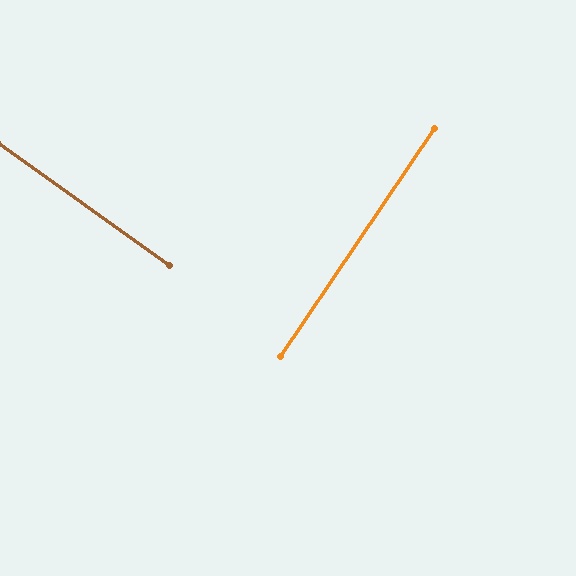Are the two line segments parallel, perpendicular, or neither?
Perpendicular — they meet at approximately 89°.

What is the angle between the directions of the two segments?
Approximately 89 degrees.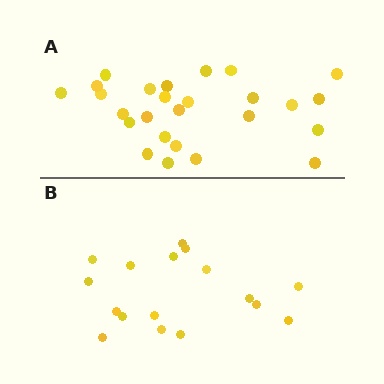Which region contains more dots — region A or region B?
Region A (the top region) has more dots.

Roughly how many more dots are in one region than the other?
Region A has roughly 8 or so more dots than region B.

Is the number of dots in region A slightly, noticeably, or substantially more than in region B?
Region A has substantially more. The ratio is roughly 1.5 to 1.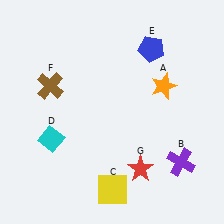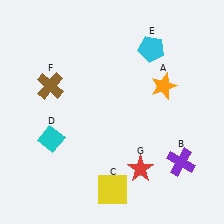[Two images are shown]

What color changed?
The pentagon (E) changed from blue in Image 1 to cyan in Image 2.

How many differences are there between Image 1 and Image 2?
There is 1 difference between the two images.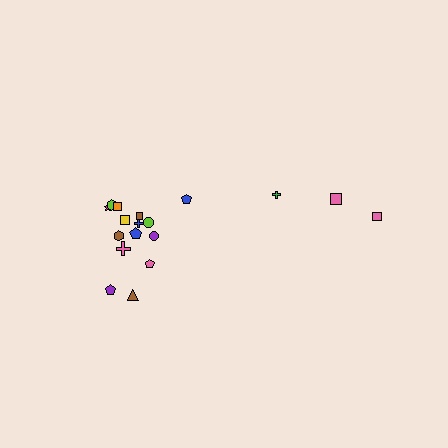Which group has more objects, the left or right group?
The left group.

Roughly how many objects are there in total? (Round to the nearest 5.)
Roughly 20 objects in total.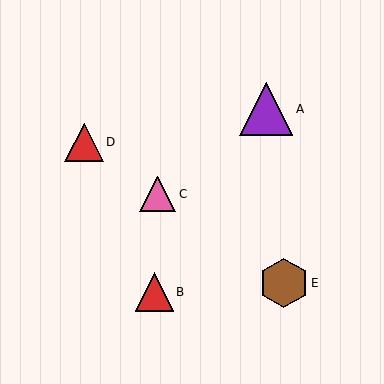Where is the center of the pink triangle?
The center of the pink triangle is at (158, 194).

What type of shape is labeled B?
Shape B is a red triangle.